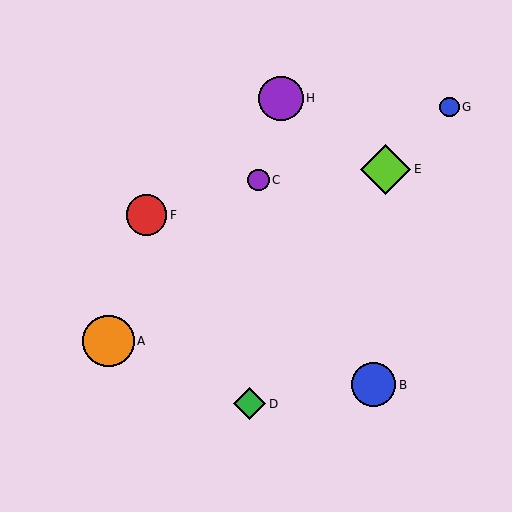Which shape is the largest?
The orange circle (labeled A) is the largest.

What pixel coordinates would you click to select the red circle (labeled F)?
Click at (146, 215) to select the red circle F.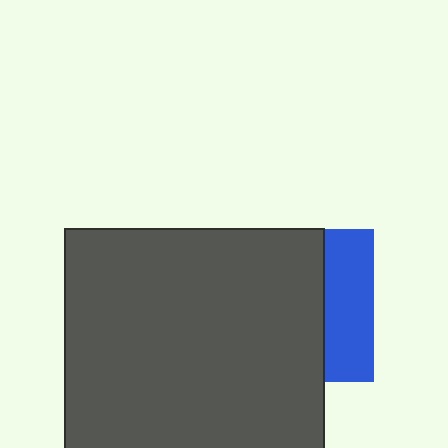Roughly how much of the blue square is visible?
A small part of it is visible (roughly 31%).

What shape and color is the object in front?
The object in front is a dark gray square.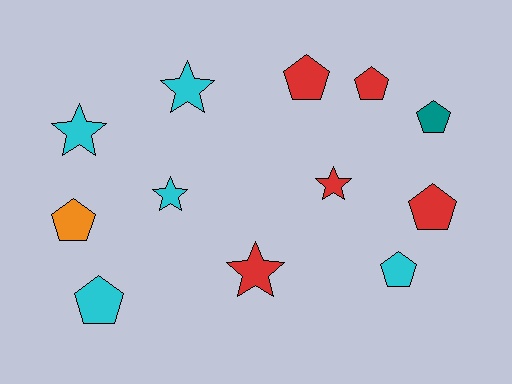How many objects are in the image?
There are 12 objects.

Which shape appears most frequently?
Pentagon, with 7 objects.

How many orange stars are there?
There are no orange stars.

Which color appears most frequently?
Cyan, with 5 objects.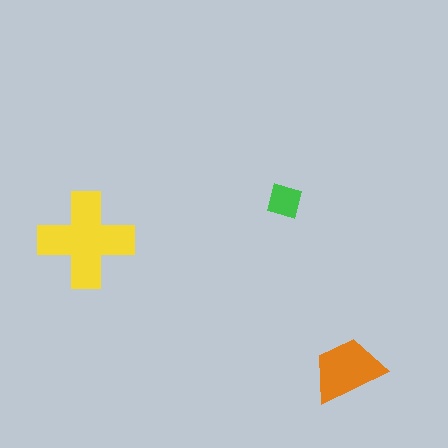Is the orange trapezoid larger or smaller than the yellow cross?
Smaller.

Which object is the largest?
The yellow cross.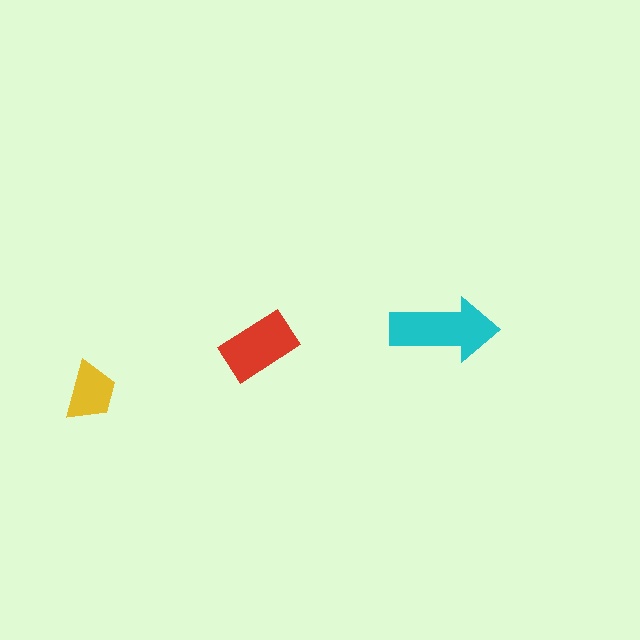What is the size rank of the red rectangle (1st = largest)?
2nd.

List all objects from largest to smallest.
The cyan arrow, the red rectangle, the yellow trapezoid.